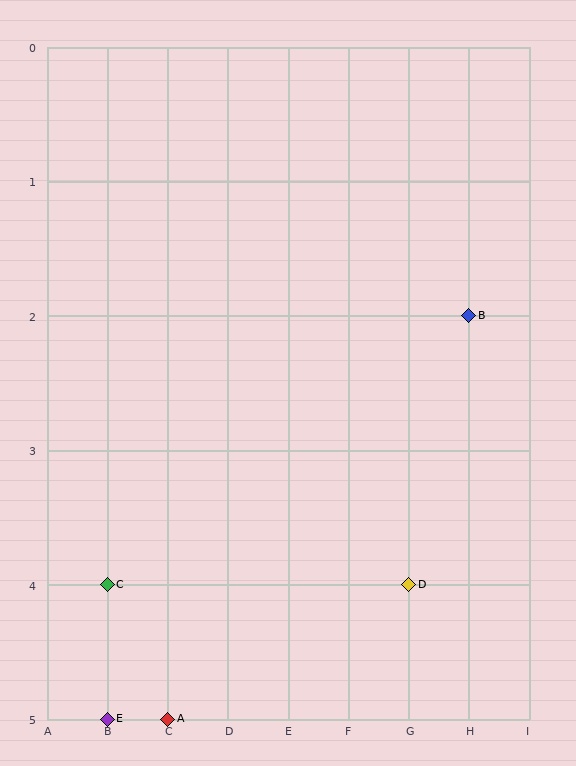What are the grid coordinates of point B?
Point B is at grid coordinates (H, 2).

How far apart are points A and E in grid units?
Points A and E are 1 column apart.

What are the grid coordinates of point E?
Point E is at grid coordinates (B, 5).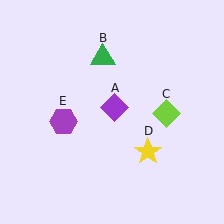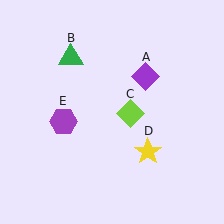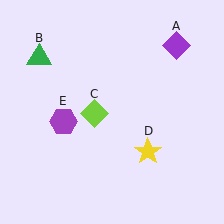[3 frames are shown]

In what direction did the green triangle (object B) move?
The green triangle (object B) moved left.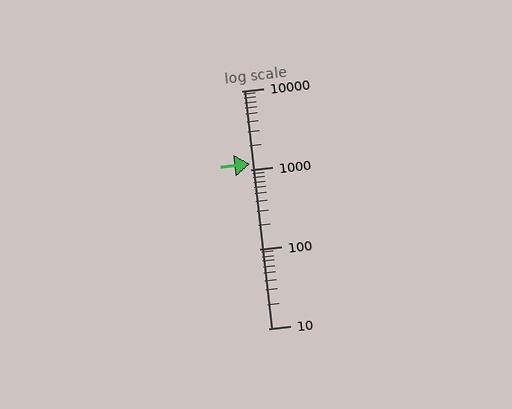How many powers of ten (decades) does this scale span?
The scale spans 3 decades, from 10 to 10000.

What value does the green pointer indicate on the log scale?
The pointer indicates approximately 1200.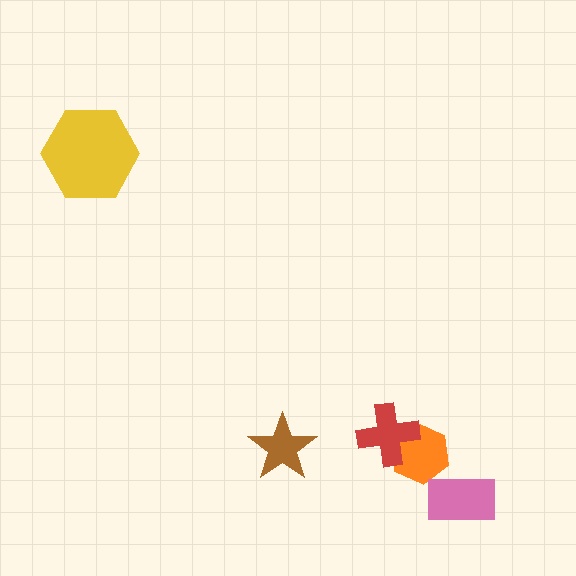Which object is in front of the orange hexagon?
The red cross is in front of the orange hexagon.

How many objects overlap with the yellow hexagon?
0 objects overlap with the yellow hexagon.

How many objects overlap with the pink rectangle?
0 objects overlap with the pink rectangle.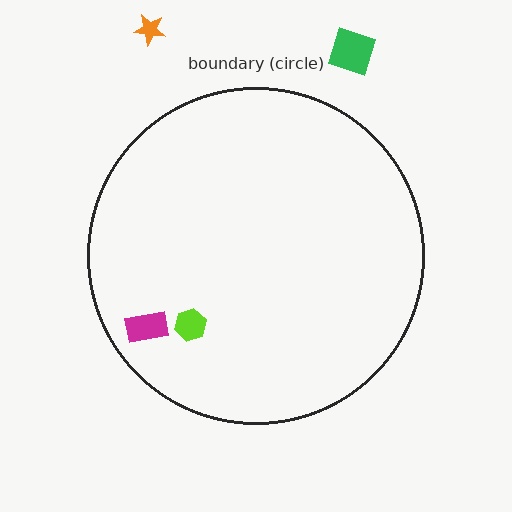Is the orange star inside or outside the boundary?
Outside.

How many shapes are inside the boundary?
2 inside, 2 outside.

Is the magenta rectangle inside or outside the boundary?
Inside.